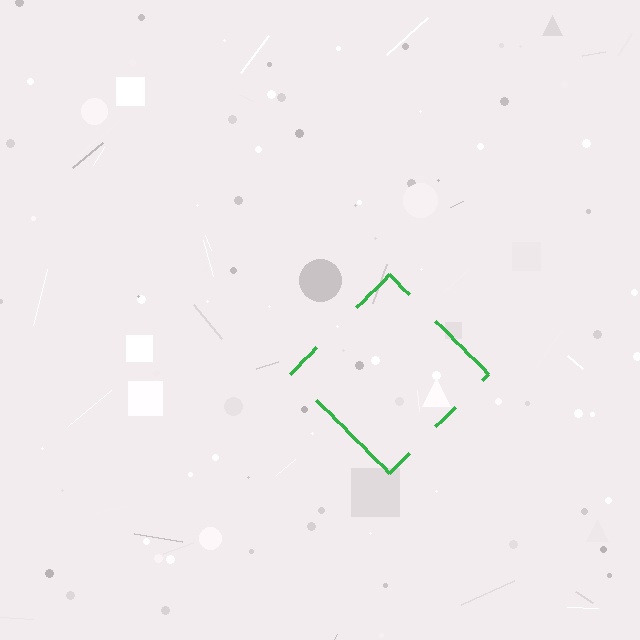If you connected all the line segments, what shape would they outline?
They would outline a diamond.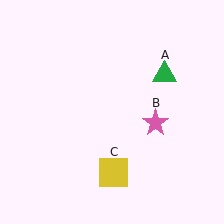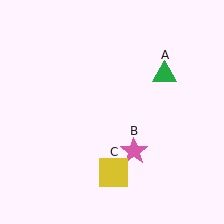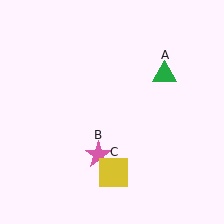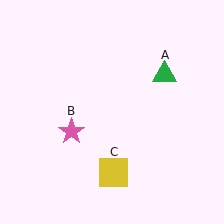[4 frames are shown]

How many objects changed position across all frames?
1 object changed position: pink star (object B).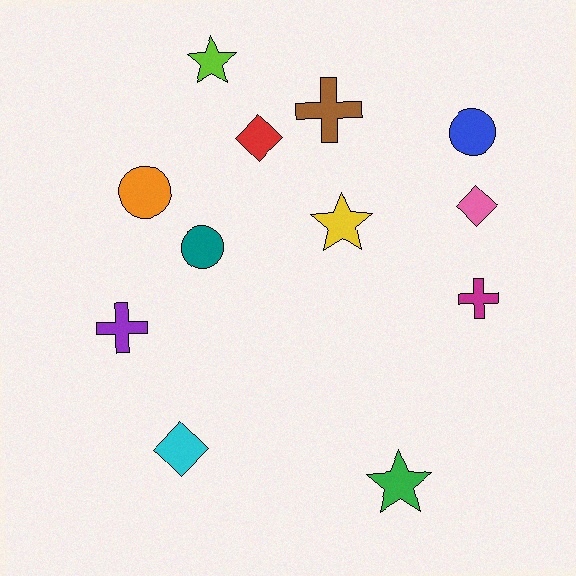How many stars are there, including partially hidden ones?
There are 3 stars.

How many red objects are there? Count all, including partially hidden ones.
There is 1 red object.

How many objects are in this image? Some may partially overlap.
There are 12 objects.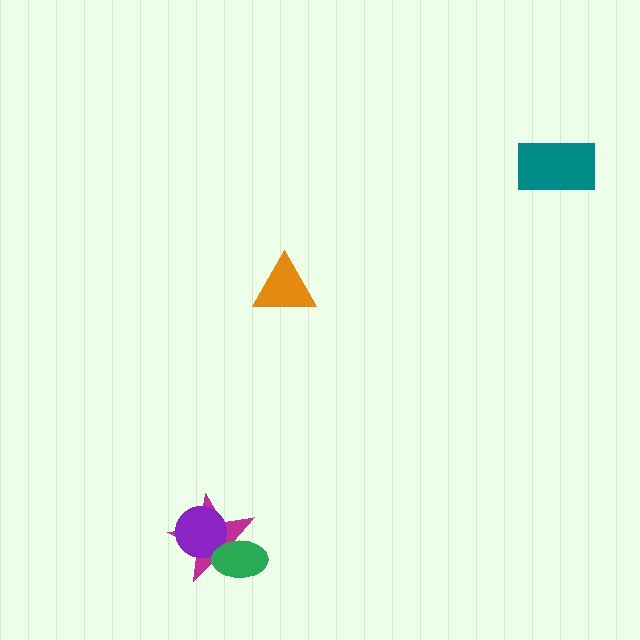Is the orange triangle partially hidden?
No, no other shape covers it.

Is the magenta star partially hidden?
Yes, it is partially covered by another shape.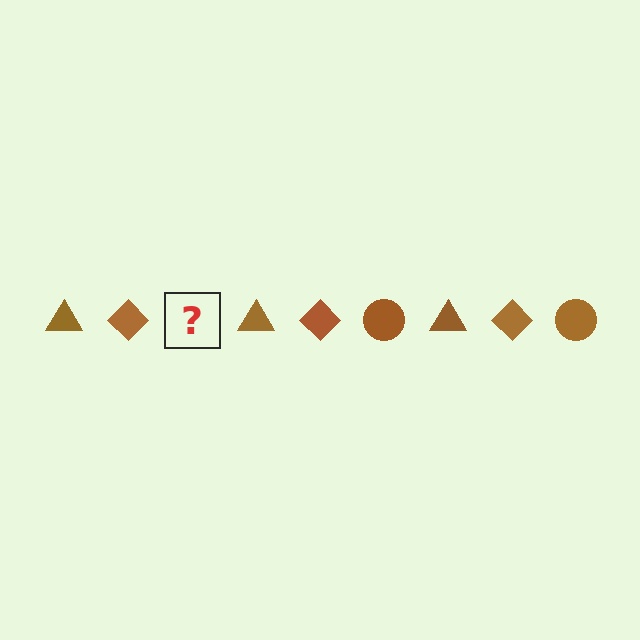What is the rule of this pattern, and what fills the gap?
The rule is that the pattern cycles through triangle, diamond, circle shapes in brown. The gap should be filled with a brown circle.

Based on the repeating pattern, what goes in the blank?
The blank should be a brown circle.